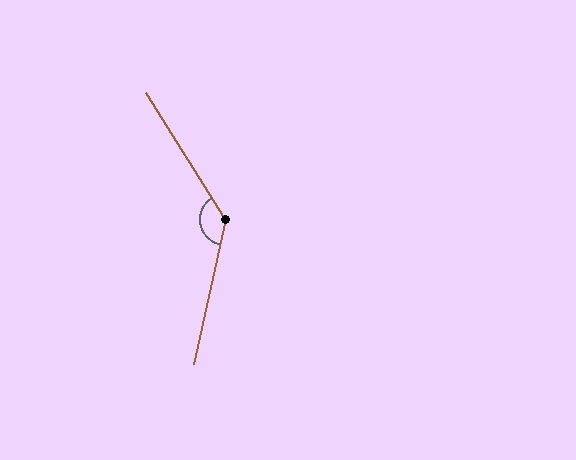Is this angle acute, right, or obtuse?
It is obtuse.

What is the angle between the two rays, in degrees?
Approximately 136 degrees.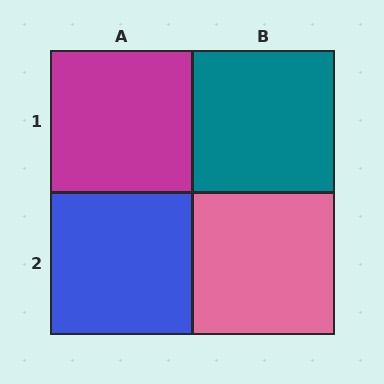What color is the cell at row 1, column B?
Teal.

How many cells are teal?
1 cell is teal.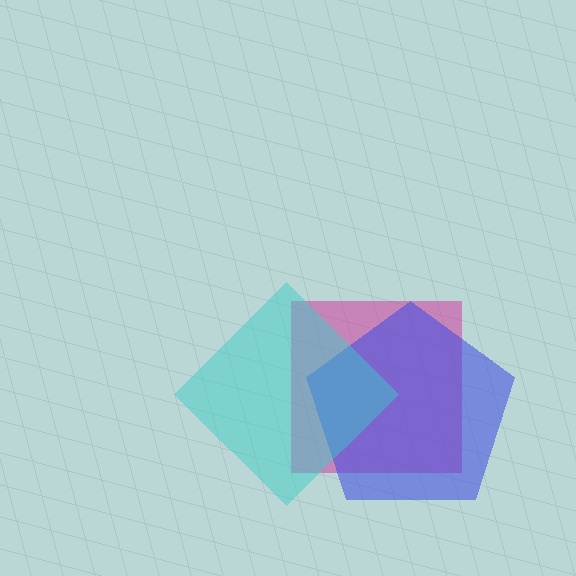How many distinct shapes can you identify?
There are 3 distinct shapes: a magenta square, a blue pentagon, a cyan diamond.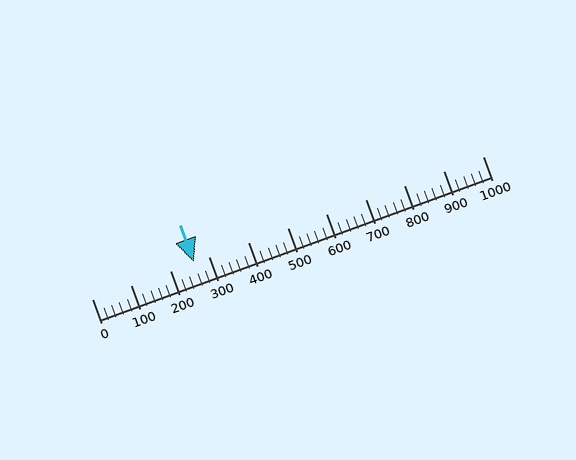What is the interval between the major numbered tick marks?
The major tick marks are spaced 100 units apart.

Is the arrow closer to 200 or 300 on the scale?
The arrow is closer to 300.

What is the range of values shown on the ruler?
The ruler shows values from 0 to 1000.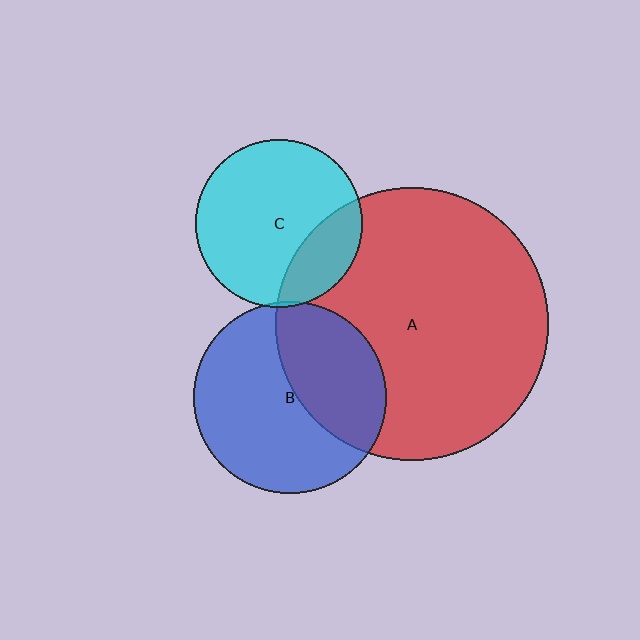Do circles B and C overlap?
Yes.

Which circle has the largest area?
Circle A (red).